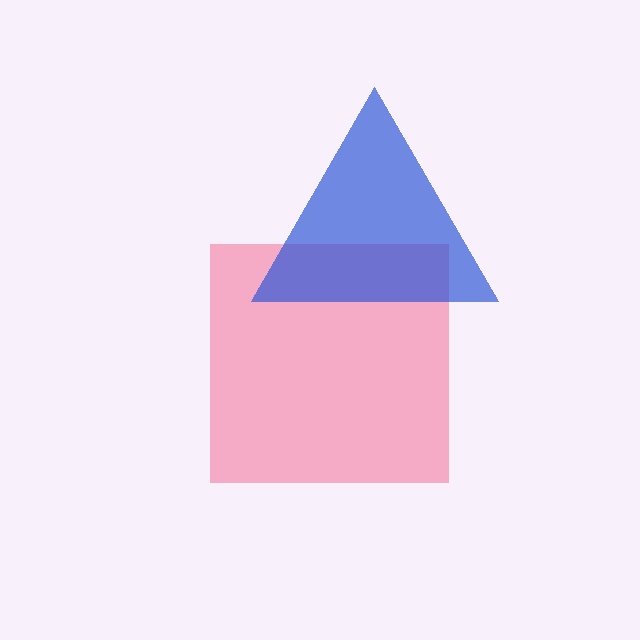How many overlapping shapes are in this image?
There are 2 overlapping shapes in the image.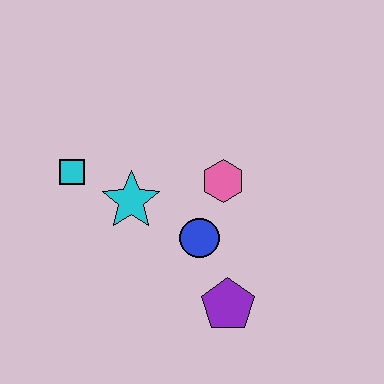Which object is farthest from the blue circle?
The cyan square is farthest from the blue circle.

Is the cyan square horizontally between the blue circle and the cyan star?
No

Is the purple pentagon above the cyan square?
No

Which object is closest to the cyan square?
The cyan star is closest to the cyan square.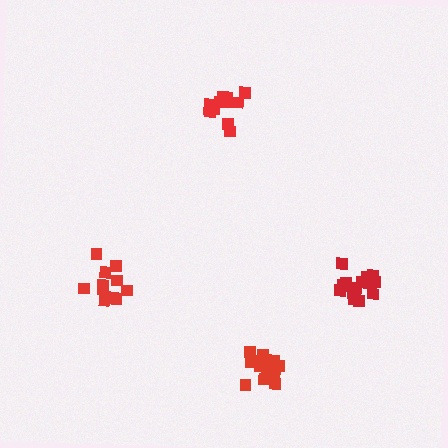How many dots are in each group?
Group 1: 16 dots, Group 2: 12 dots, Group 3: 14 dots, Group 4: 12 dots (54 total).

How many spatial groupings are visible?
There are 4 spatial groupings.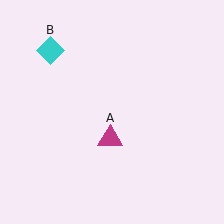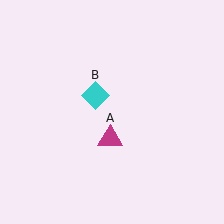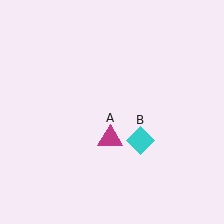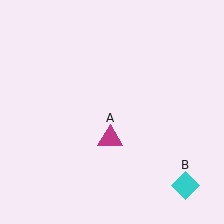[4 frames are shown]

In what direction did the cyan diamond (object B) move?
The cyan diamond (object B) moved down and to the right.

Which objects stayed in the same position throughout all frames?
Magenta triangle (object A) remained stationary.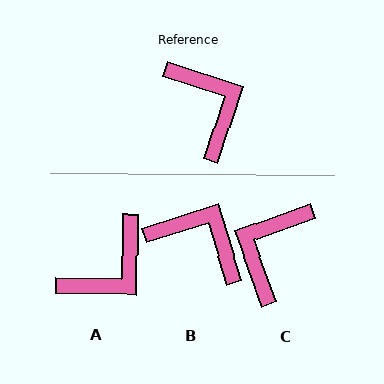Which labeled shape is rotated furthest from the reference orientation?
C, about 128 degrees away.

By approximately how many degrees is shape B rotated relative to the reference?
Approximately 36 degrees counter-clockwise.